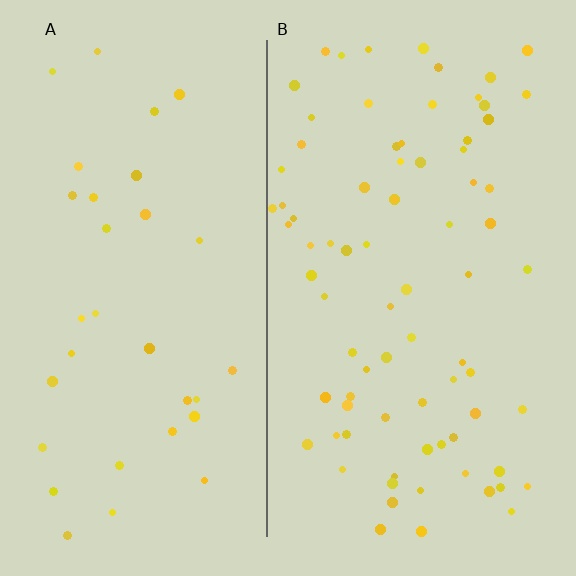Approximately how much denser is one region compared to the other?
Approximately 2.4× — region B over region A.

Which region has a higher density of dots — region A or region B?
B (the right).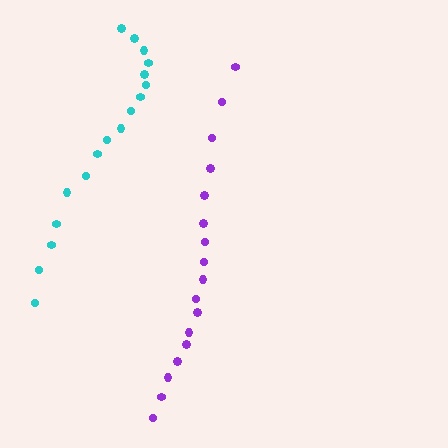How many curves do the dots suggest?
There are 2 distinct paths.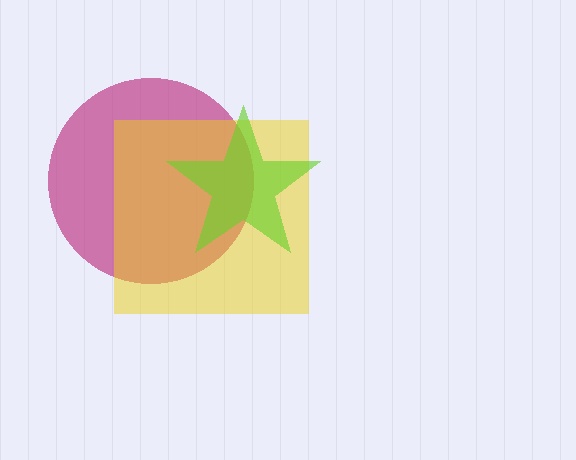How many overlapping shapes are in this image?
There are 3 overlapping shapes in the image.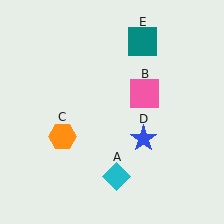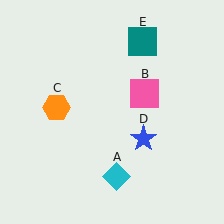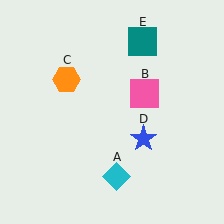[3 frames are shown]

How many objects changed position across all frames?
1 object changed position: orange hexagon (object C).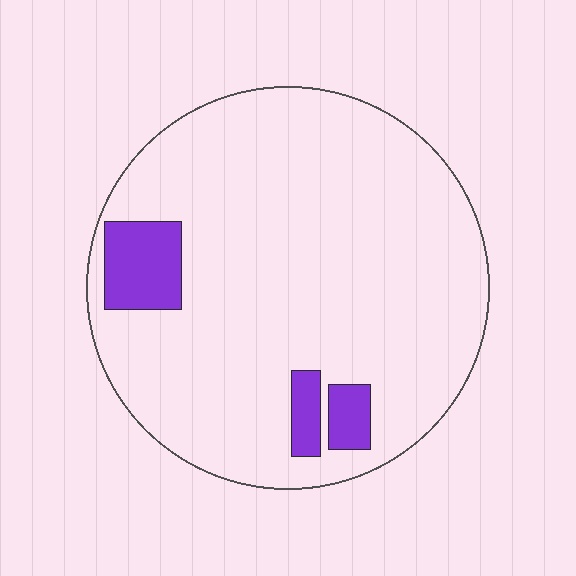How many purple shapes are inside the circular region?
3.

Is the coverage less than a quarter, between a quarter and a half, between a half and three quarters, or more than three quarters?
Less than a quarter.